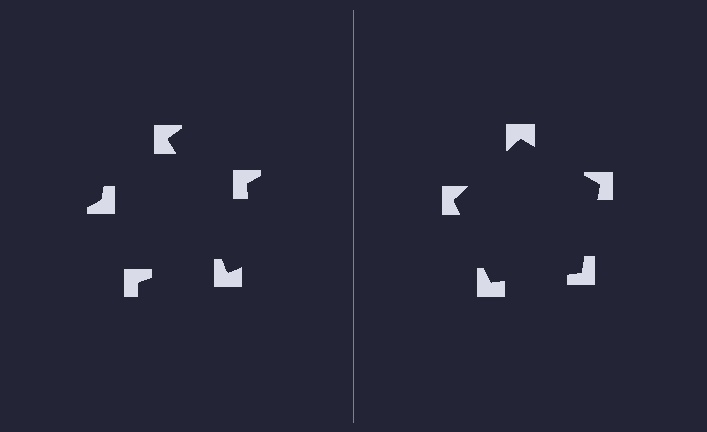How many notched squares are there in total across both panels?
10 — 5 on each side.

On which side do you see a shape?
An illusory pentagon appears on the right side. On the left side the wedge cuts are rotated, so no coherent shape forms.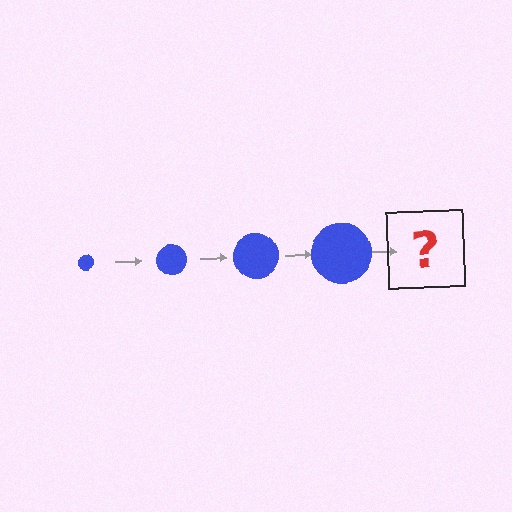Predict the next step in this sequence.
The next step is a blue circle, larger than the previous one.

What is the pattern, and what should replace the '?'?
The pattern is that the circle gets progressively larger each step. The '?' should be a blue circle, larger than the previous one.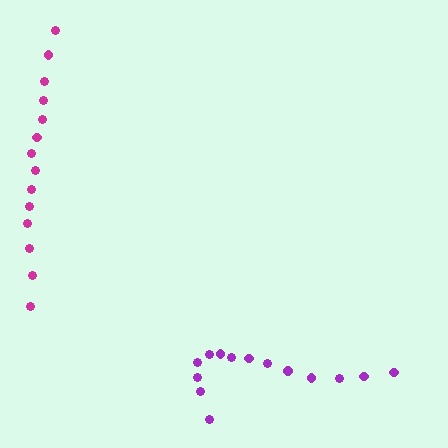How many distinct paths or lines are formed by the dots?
There are 2 distinct paths.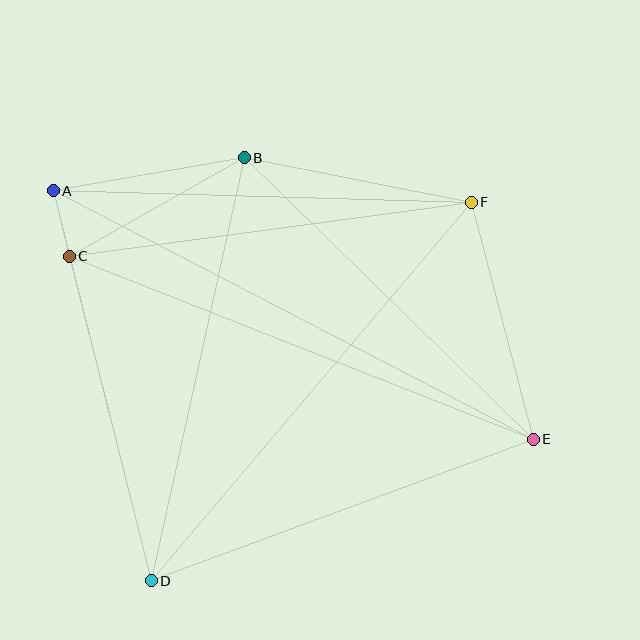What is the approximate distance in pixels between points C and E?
The distance between C and E is approximately 499 pixels.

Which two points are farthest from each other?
Points A and E are farthest from each other.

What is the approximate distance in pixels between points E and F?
The distance between E and F is approximately 245 pixels.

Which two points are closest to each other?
Points A and C are closest to each other.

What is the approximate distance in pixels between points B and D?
The distance between B and D is approximately 433 pixels.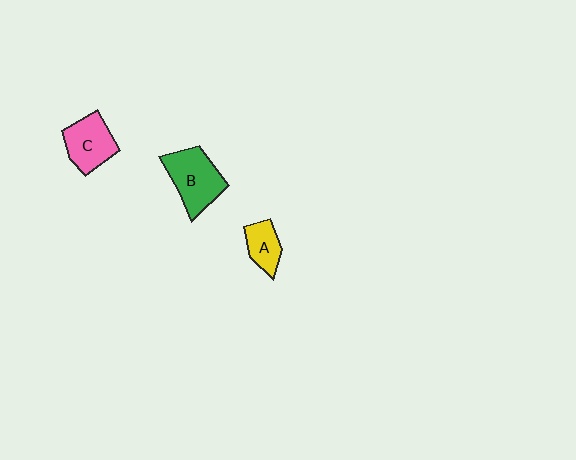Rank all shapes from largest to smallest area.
From largest to smallest: B (green), C (pink), A (yellow).